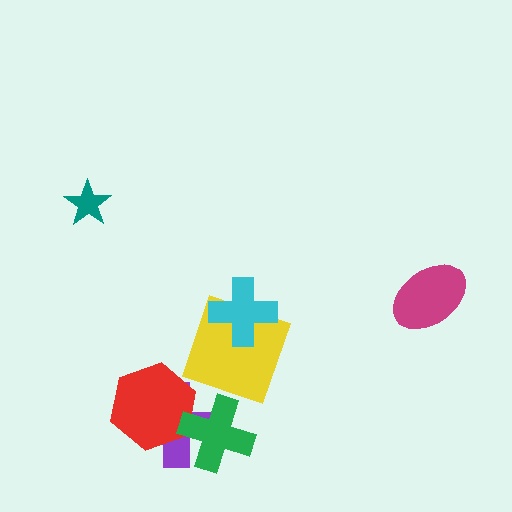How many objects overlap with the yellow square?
1 object overlaps with the yellow square.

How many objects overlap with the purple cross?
2 objects overlap with the purple cross.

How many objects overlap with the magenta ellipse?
0 objects overlap with the magenta ellipse.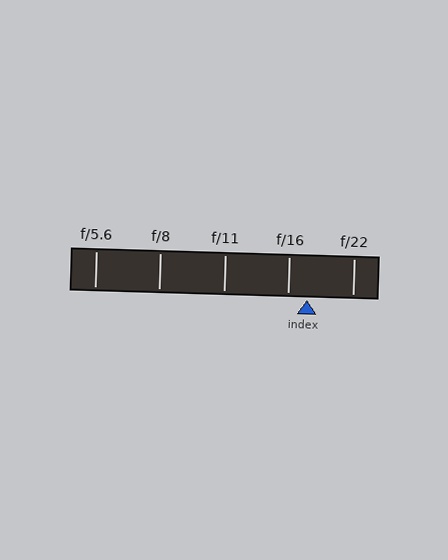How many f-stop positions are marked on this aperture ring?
There are 5 f-stop positions marked.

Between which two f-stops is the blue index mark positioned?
The index mark is between f/16 and f/22.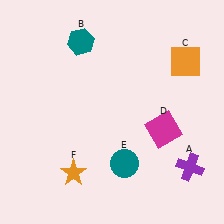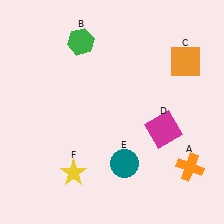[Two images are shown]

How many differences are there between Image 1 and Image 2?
There are 3 differences between the two images.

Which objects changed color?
A changed from purple to orange. B changed from teal to green. F changed from orange to yellow.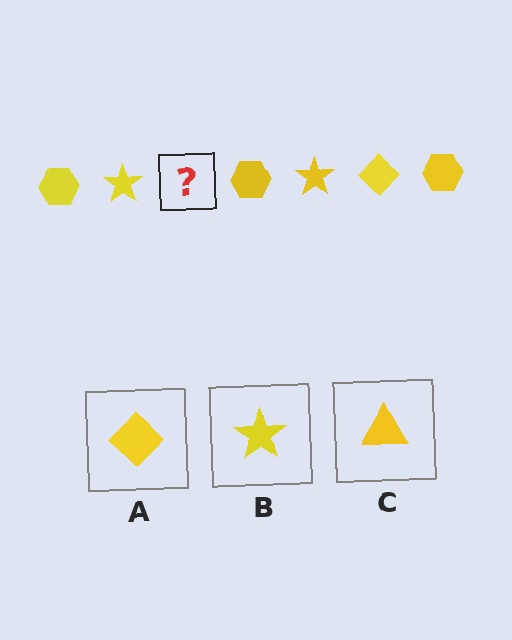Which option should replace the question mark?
Option A.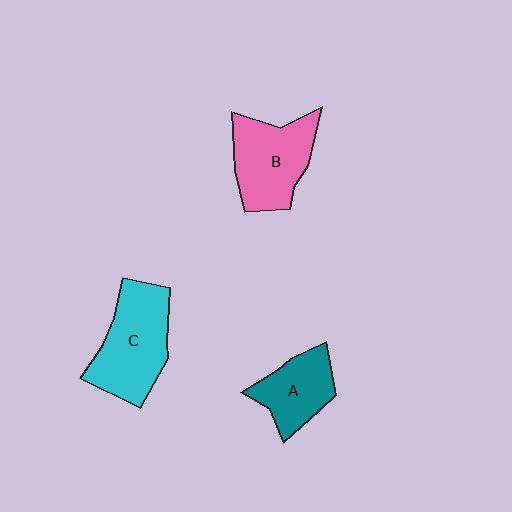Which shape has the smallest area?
Shape A (teal).